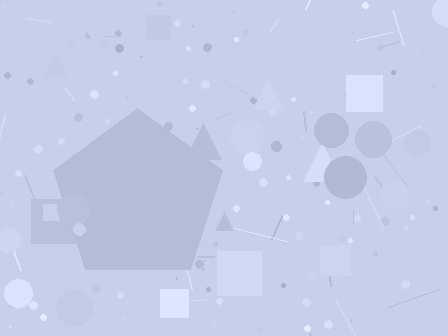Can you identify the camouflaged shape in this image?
The camouflaged shape is a pentagon.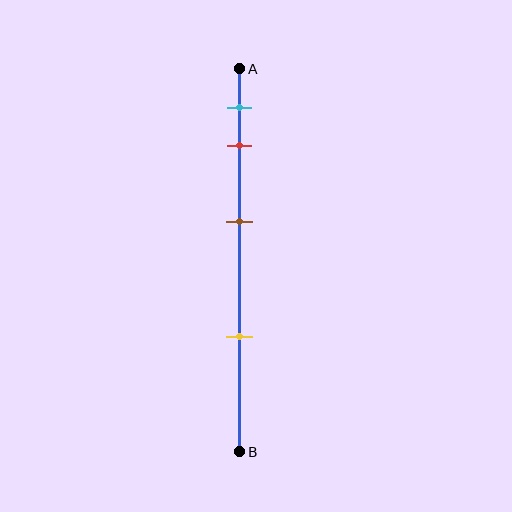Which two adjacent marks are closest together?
The cyan and red marks are the closest adjacent pair.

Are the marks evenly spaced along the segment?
No, the marks are not evenly spaced.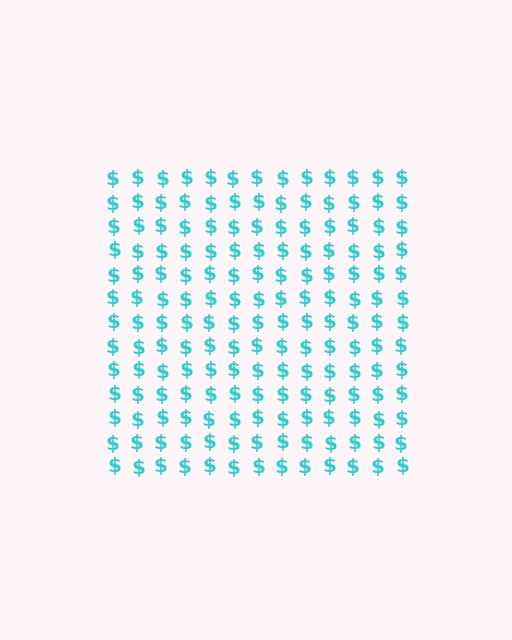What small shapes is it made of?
It is made of small dollar signs.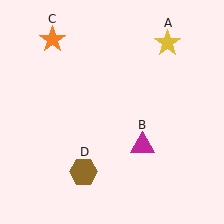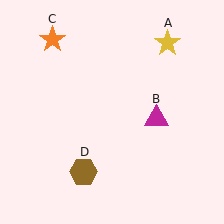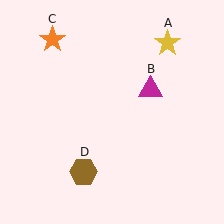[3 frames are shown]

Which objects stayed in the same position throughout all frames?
Yellow star (object A) and orange star (object C) and brown hexagon (object D) remained stationary.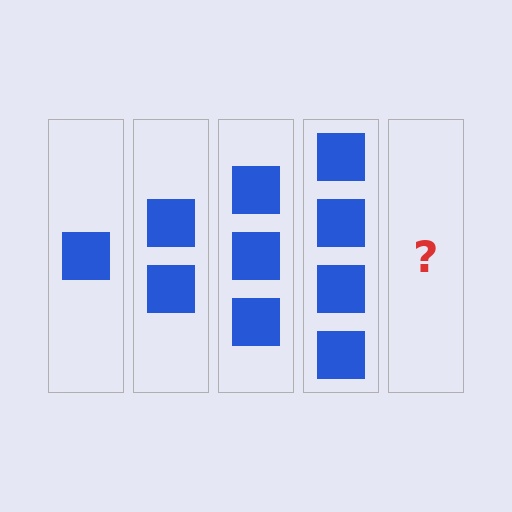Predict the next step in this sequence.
The next step is 5 squares.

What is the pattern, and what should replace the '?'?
The pattern is that each step adds one more square. The '?' should be 5 squares.